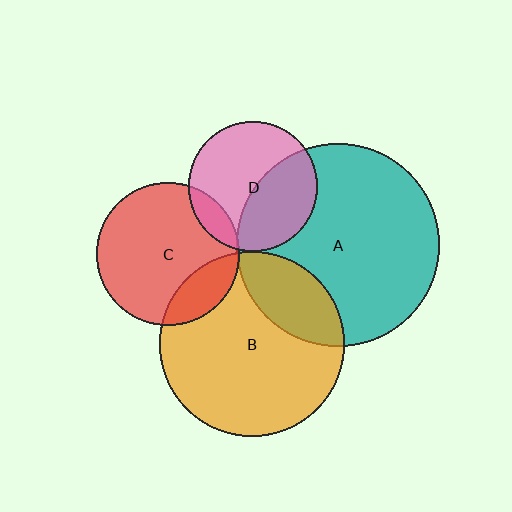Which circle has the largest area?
Circle A (teal).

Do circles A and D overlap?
Yes.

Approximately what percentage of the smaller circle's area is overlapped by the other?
Approximately 40%.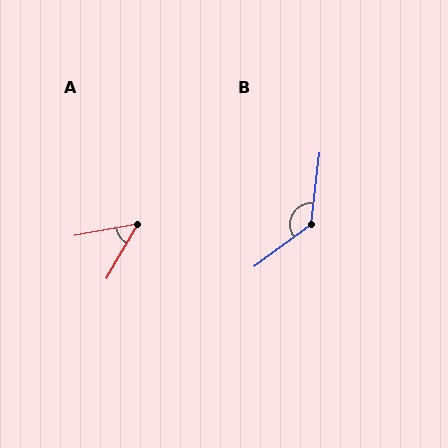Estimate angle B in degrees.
Approximately 133 degrees.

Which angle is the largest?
B, at approximately 133 degrees.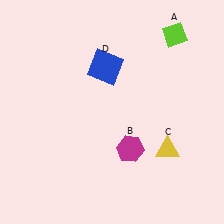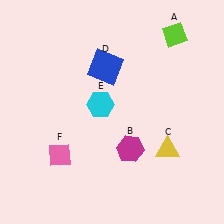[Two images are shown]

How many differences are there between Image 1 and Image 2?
There are 2 differences between the two images.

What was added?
A cyan hexagon (E), a pink diamond (F) were added in Image 2.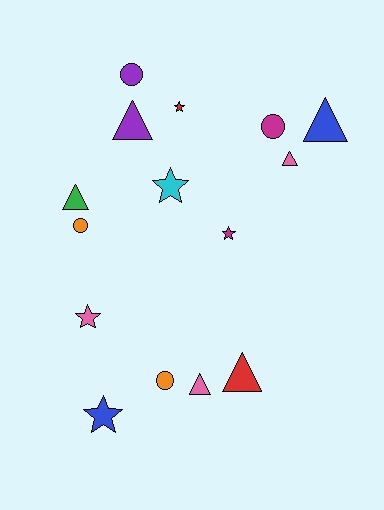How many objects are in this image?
There are 15 objects.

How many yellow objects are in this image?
There are no yellow objects.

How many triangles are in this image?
There are 6 triangles.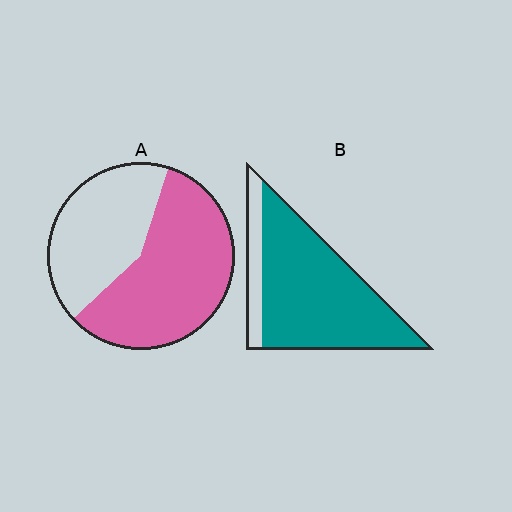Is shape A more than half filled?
Yes.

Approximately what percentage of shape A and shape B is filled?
A is approximately 60% and B is approximately 85%.